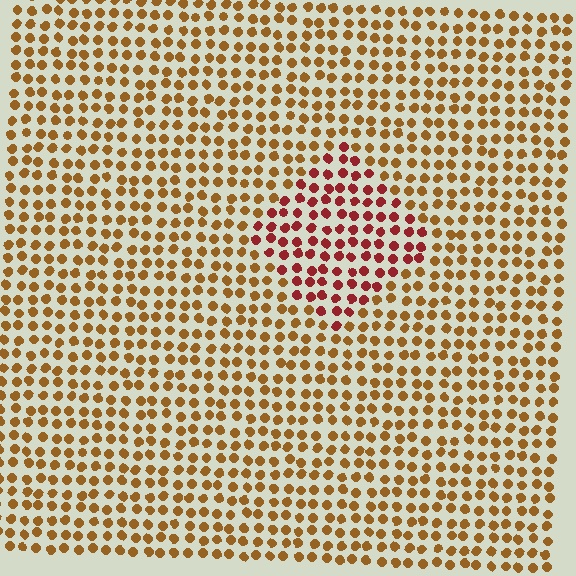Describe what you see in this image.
The image is filled with small brown elements in a uniform arrangement. A diamond-shaped region is visible where the elements are tinted to a slightly different hue, forming a subtle color boundary.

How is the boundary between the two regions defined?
The boundary is defined purely by a slight shift in hue (about 38 degrees). Spacing, size, and orientation are identical on both sides.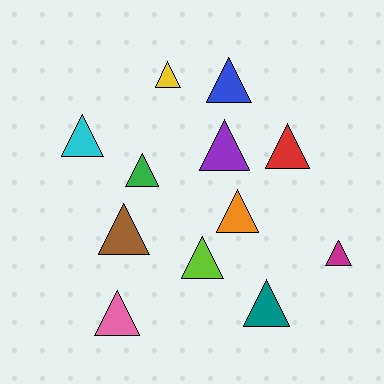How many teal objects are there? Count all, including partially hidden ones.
There is 1 teal object.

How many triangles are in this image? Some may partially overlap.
There are 12 triangles.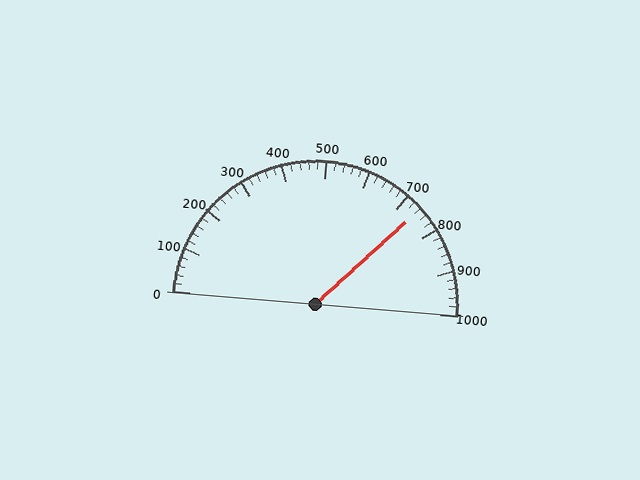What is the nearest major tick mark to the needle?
The nearest major tick mark is 700.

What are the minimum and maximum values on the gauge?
The gauge ranges from 0 to 1000.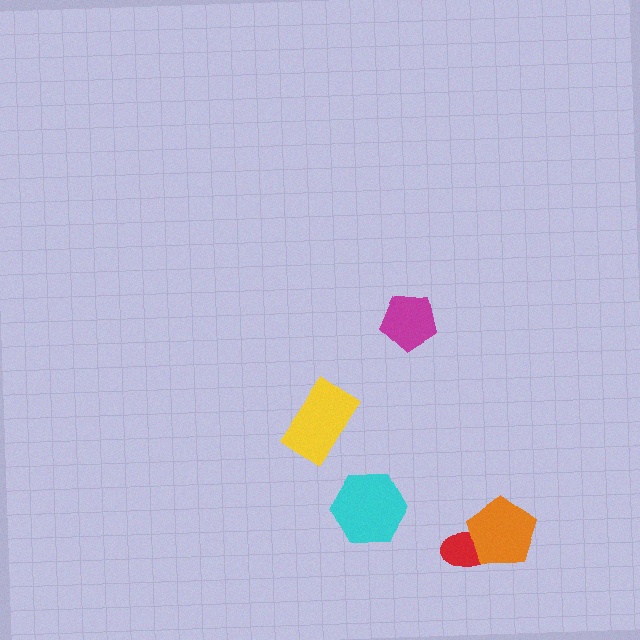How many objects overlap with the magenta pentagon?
0 objects overlap with the magenta pentagon.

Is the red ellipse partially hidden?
Yes, it is partially covered by another shape.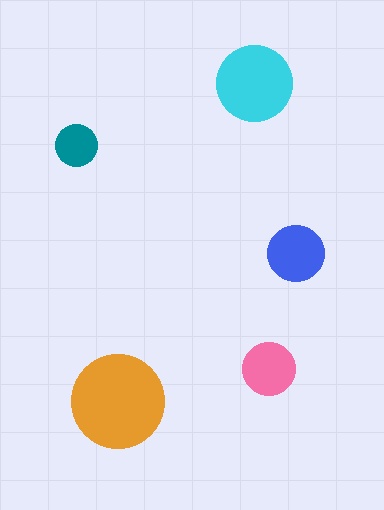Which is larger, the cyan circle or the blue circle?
The cyan one.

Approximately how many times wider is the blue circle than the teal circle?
About 1.5 times wider.